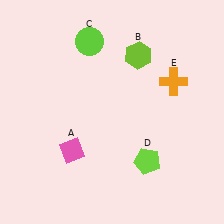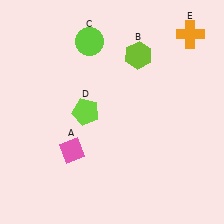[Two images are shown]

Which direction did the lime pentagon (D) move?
The lime pentagon (D) moved left.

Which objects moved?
The objects that moved are: the lime pentagon (D), the orange cross (E).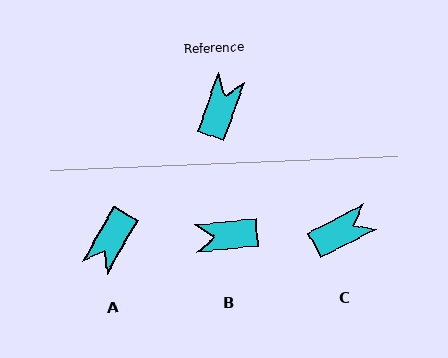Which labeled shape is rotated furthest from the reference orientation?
A, about 171 degrees away.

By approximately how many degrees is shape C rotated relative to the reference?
Approximately 42 degrees clockwise.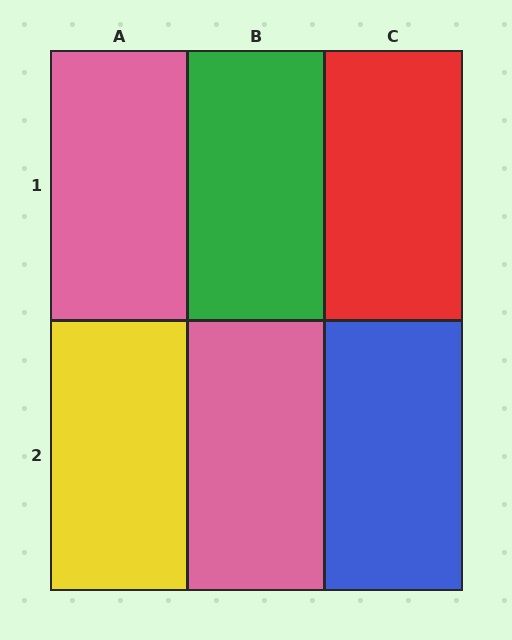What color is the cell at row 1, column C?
Red.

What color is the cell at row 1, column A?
Pink.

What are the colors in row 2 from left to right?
Yellow, pink, blue.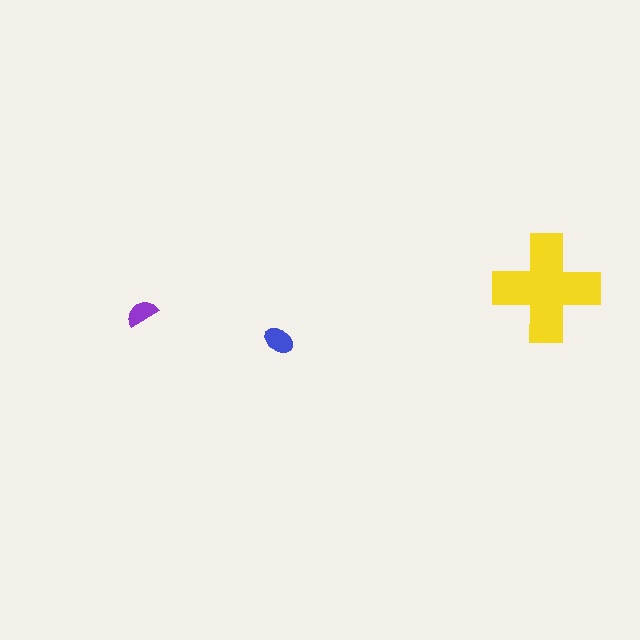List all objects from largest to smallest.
The yellow cross, the blue ellipse, the purple semicircle.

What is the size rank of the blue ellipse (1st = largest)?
2nd.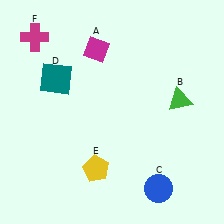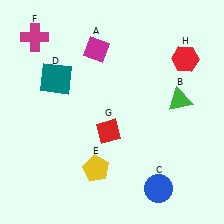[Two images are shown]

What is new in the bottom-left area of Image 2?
A red diamond (G) was added in the bottom-left area of Image 2.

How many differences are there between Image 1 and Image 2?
There are 2 differences between the two images.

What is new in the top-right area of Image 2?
A red hexagon (H) was added in the top-right area of Image 2.